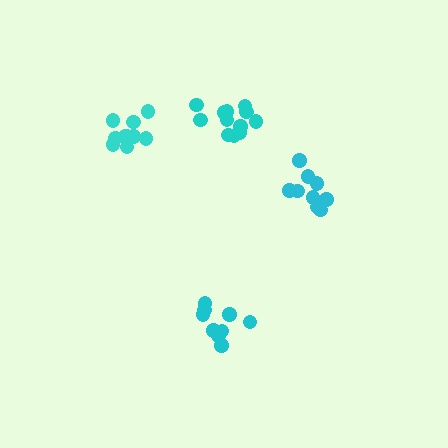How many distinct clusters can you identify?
There are 4 distinct clusters.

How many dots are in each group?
Group 1: 9 dots, Group 2: 10 dots, Group 3: 9 dots, Group 4: 12 dots (40 total).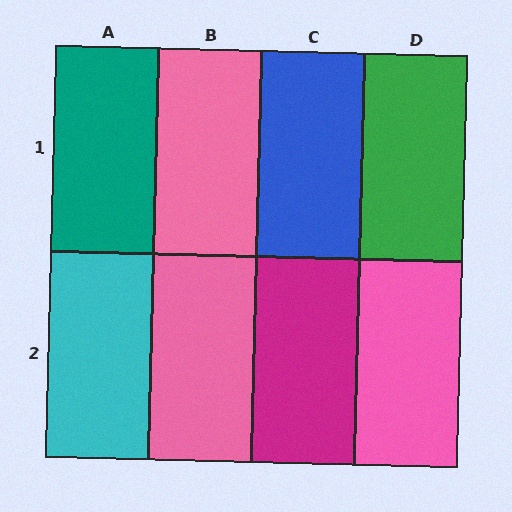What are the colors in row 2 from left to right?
Cyan, pink, magenta, pink.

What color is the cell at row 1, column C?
Blue.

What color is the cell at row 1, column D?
Green.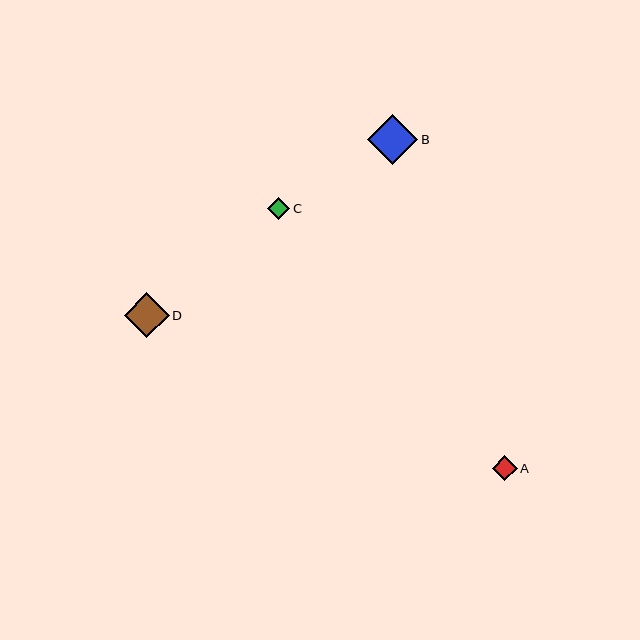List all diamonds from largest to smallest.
From largest to smallest: B, D, A, C.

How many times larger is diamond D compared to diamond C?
Diamond D is approximately 2.1 times the size of diamond C.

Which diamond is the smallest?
Diamond C is the smallest with a size of approximately 22 pixels.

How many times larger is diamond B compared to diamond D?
Diamond B is approximately 1.1 times the size of diamond D.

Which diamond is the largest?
Diamond B is the largest with a size of approximately 50 pixels.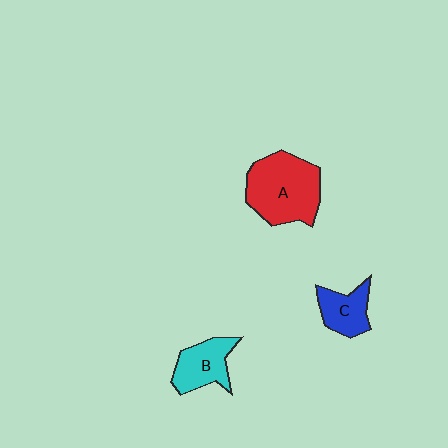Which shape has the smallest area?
Shape C (blue).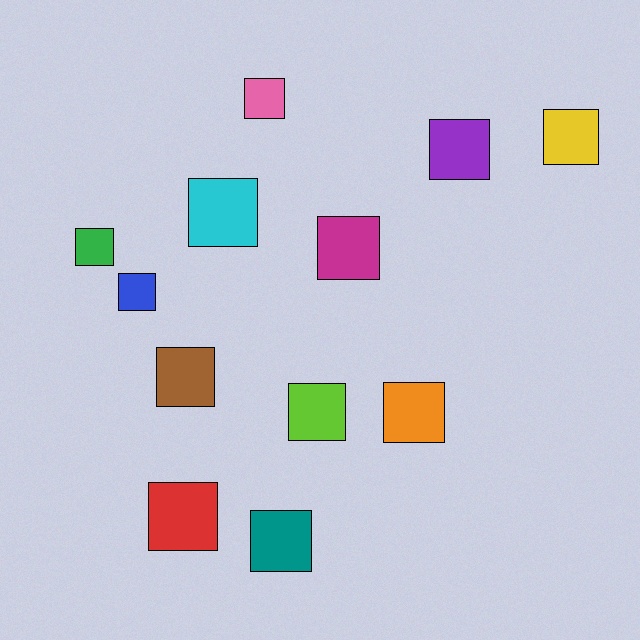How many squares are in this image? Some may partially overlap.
There are 12 squares.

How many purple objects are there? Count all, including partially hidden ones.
There is 1 purple object.